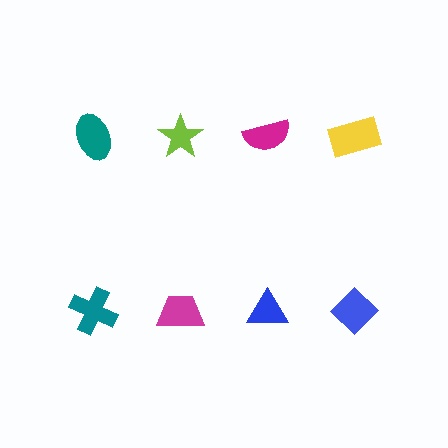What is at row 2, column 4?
A blue diamond.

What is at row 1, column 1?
A teal ellipse.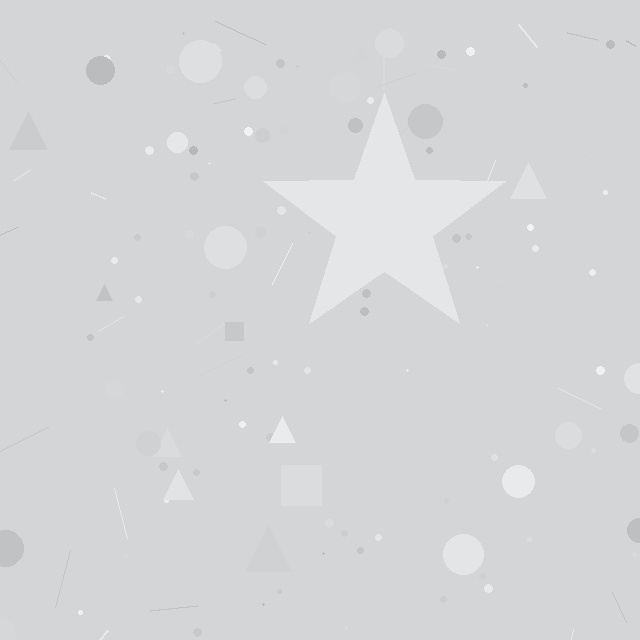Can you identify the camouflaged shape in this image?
The camouflaged shape is a star.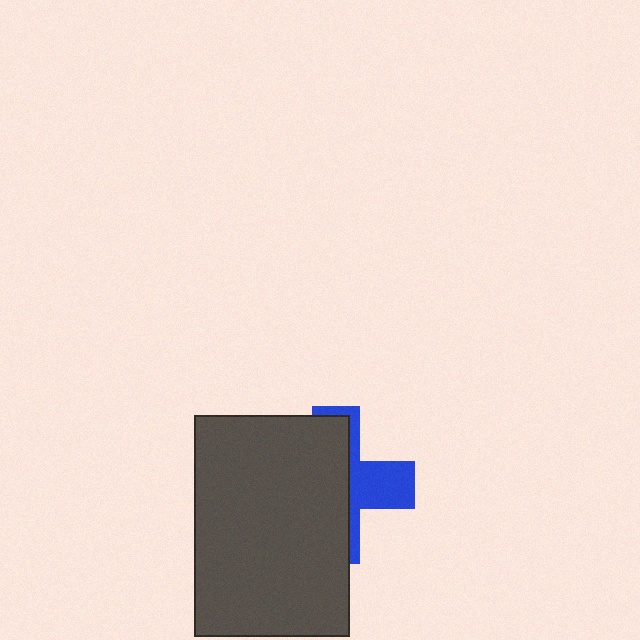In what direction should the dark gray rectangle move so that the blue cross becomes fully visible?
The dark gray rectangle should move left. That is the shortest direction to clear the overlap and leave the blue cross fully visible.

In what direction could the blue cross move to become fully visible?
The blue cross could move right. That would shift it out from behind the dark gray rectangle entirely.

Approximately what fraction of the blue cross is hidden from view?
Roughly 64% of the blue cross is hidden behind the dark gray rectangle.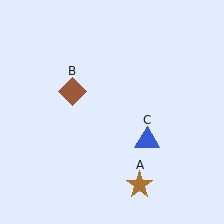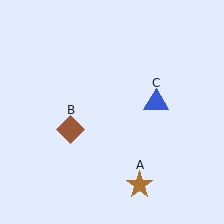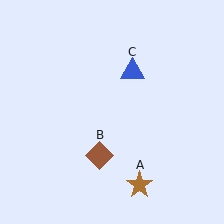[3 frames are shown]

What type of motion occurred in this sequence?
The brown diamond (object B), blue triangle (object C) rotated counterclockwise around the center of the scene.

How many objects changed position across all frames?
2 objects changed position: brown diamond (object B), blue triangle (object C).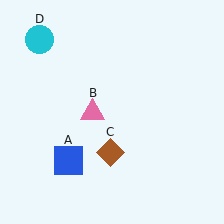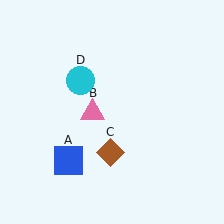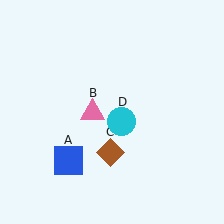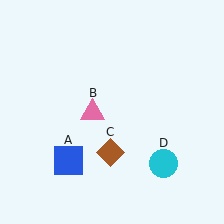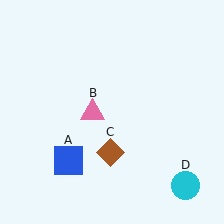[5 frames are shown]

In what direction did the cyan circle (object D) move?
The cyan circle (object D) moved down and to the right.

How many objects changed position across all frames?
1 object changed position: cyan circle (object D).